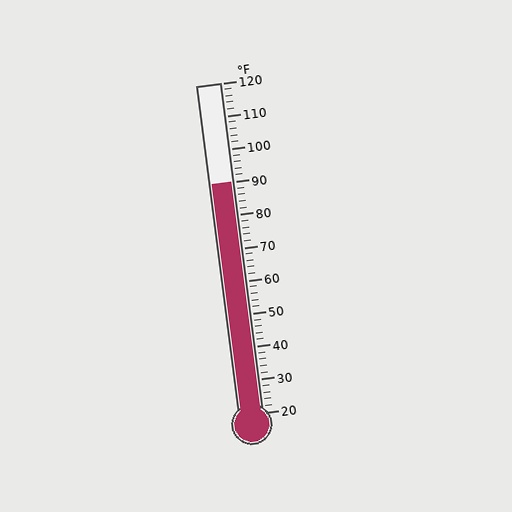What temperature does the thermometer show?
The thermometer shows approximately 90°F.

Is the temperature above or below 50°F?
The temperature is above 50°F.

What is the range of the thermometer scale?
The thermometer scale ranges from 20°F to 120°F.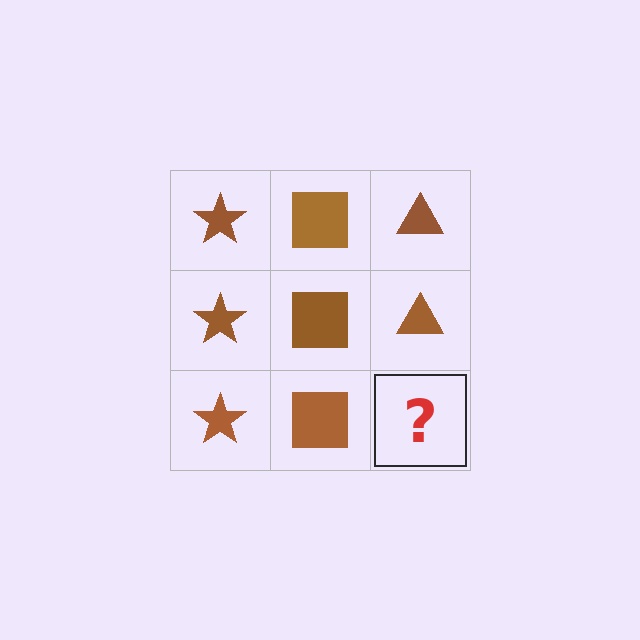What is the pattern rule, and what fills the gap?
The rule is that each column has a consistent shape. The gap should be filled with a brown triangle.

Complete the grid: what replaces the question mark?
The question mark should be replaced with a brown triangle.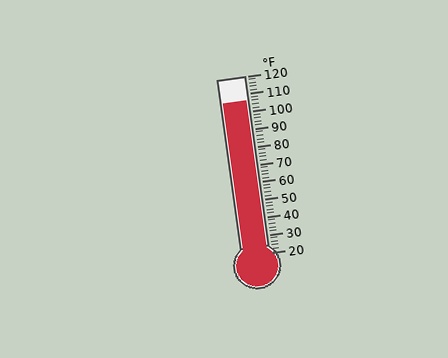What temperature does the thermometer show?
The thermometer shows approximately 106°F.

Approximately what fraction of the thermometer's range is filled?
The thermometer is filled to approximately 85% of its range.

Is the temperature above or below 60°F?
The temperature is above 60°F.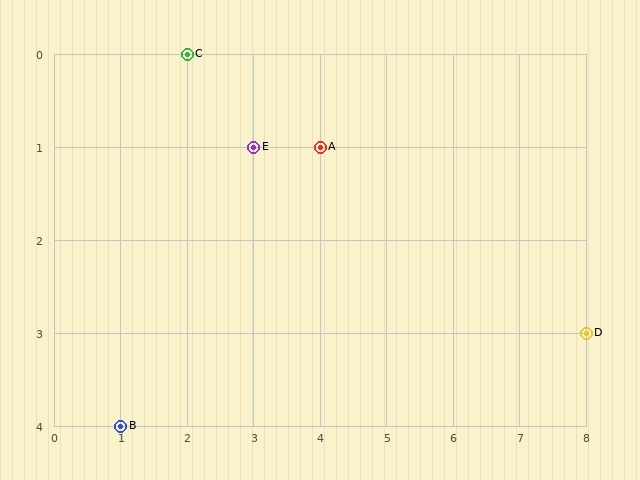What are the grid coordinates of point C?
Point C is at grid coordinates (2, 0).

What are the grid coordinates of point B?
Point B is at grid coordinates (1, 4).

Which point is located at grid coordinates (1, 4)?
Point B is at (1, 4).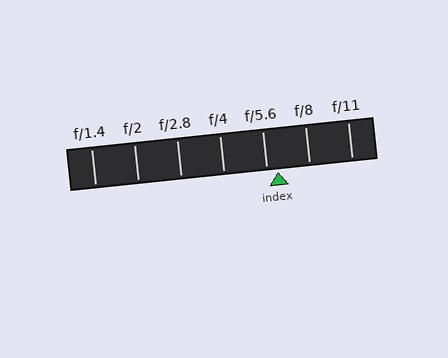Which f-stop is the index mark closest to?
The index mark is closest to f/5.6.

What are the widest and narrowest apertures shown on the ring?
The widest aperture shown is f/1.4 and the narrowest is f/11.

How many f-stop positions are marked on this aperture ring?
There are 7 f-stop positions marked.